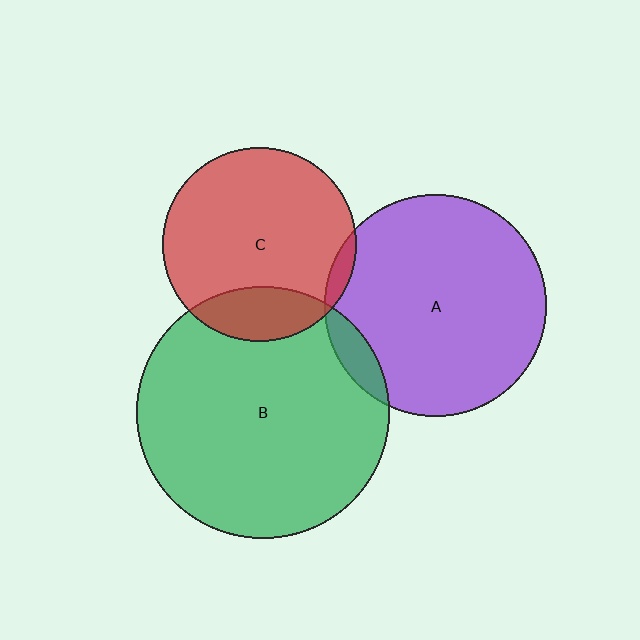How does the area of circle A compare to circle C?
Approximately 1.3 times.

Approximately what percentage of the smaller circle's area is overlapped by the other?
Approximately 5%.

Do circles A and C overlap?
Yes.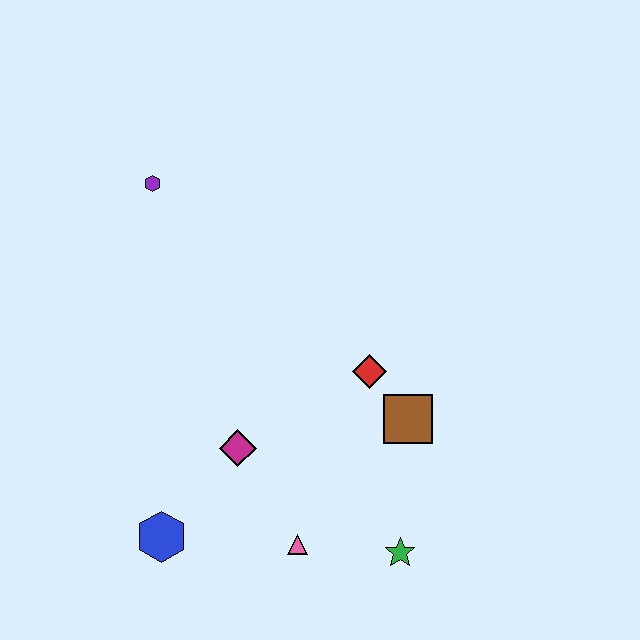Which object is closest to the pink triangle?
The green star is closest to the pink triangle.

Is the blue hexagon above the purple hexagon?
No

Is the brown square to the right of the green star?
Yes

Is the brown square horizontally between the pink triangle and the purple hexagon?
No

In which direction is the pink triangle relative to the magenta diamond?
The pink triangle is below the magenta diamond.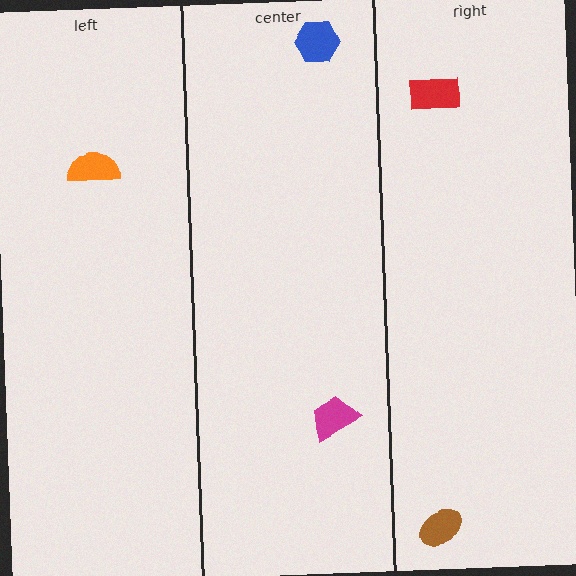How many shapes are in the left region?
1.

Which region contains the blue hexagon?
The center region.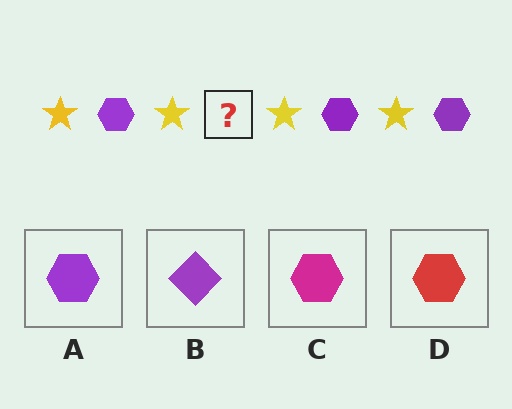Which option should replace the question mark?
Option A.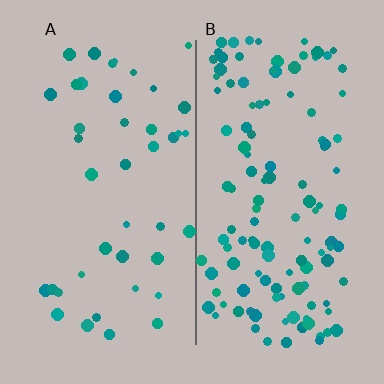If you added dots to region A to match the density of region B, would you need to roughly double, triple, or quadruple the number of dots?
Approximately triple.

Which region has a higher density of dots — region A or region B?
B (the right).